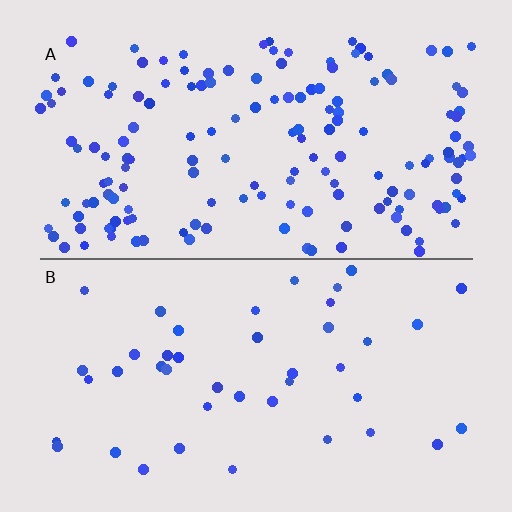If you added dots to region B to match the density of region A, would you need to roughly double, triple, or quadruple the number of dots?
Approximately quadruple.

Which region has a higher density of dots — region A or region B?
A (the top).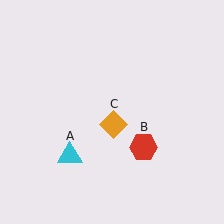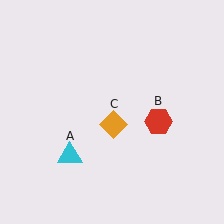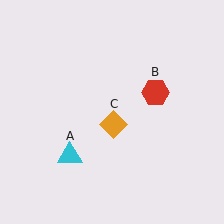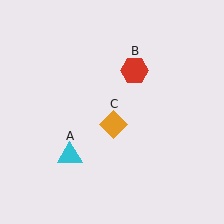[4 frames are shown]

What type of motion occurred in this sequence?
The red hexagon (object B) rotated counterclockwise around the center of the scene.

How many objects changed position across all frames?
1 object changed position: red hexagon (object B).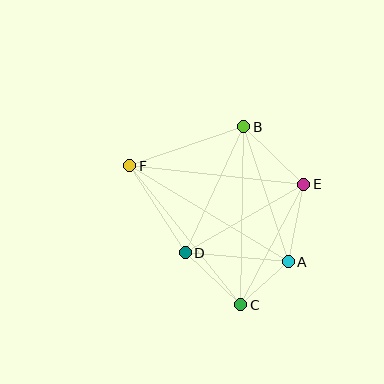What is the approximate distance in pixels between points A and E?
The distance between A and E is approximately 79 pixels.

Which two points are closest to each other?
Points A and C are closest to each other.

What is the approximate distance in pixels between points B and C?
The distance between B and C is approximately 178 pixels.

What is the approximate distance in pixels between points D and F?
The distance between D and F is approximately 103 pixels.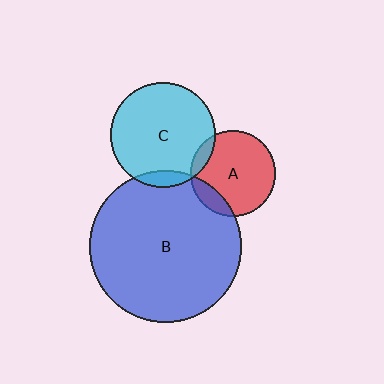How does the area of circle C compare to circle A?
Approximately 1.5 times.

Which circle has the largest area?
Circle B (blue).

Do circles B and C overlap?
Yes.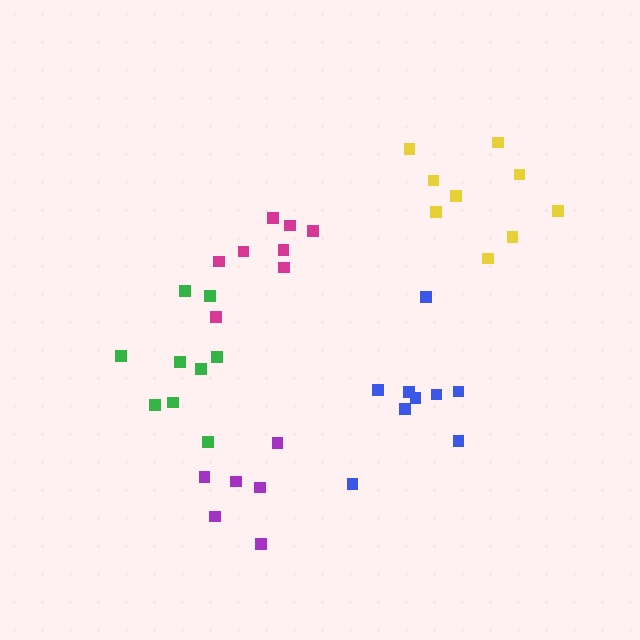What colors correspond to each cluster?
The clusters are colored: green, blue, magenta, yellow, purple.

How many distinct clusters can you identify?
There are 5 distinct clusters.